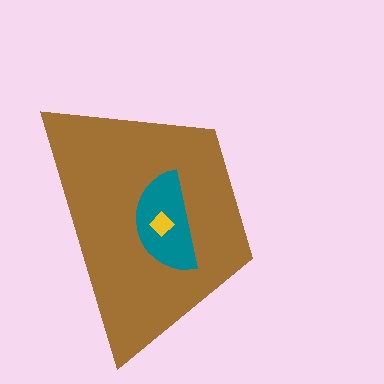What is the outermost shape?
The brown trapezoid.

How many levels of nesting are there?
3.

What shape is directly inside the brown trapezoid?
The teal semicircle.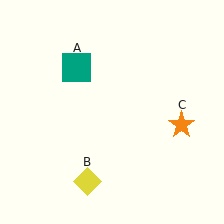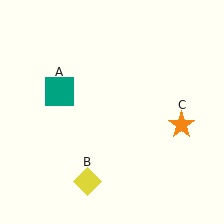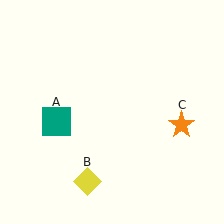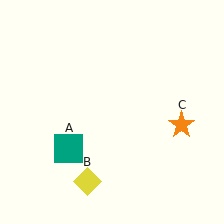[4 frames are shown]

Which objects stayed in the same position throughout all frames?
Yellow diamond (object B) and orange star (object C) remained stationary.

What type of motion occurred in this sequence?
The teal square (object A) rotated counterclockwise around the center of the scene.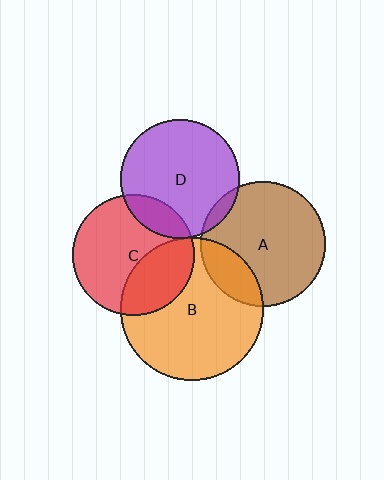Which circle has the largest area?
Circle B (orange).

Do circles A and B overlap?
Yes.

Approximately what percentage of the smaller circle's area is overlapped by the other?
Approximately 20%.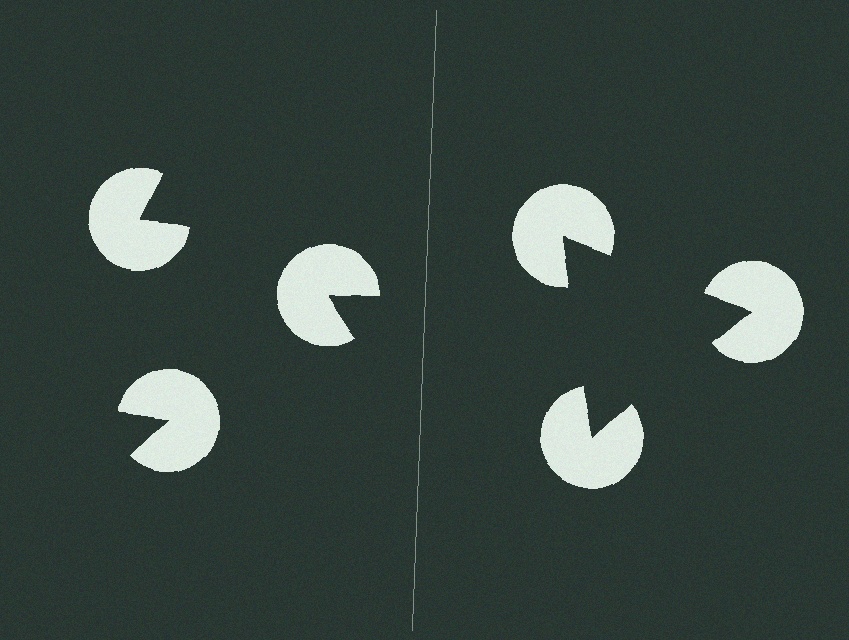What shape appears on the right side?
An illusory triangle.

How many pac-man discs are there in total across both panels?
6 — 3 on each side.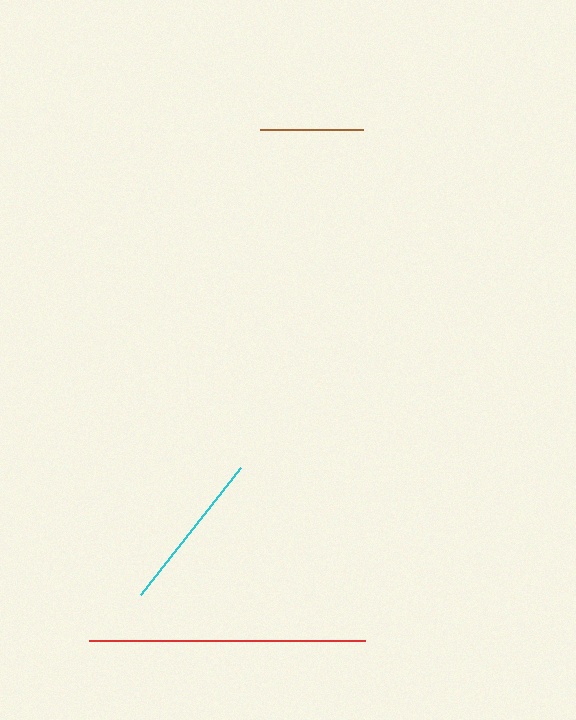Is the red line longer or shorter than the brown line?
The red line is longer than the brown line.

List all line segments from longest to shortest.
From longest to shortest: red, cyan, brown.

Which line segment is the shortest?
The brown line is the shortest at approximately 103 pixels.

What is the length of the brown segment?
The brown segment is approximately 103 pixels long.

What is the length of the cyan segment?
The cyan segment is approximately 162 pixels long.